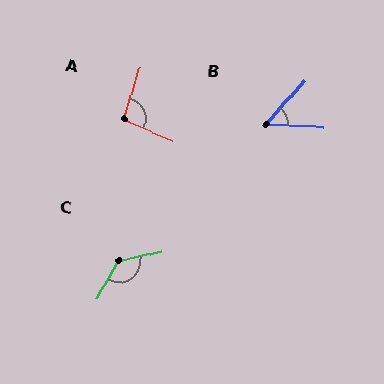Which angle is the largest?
C, at approximately 131 degrees.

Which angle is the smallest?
B, at approximately 51 degrees.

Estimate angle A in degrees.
Approximately 96 degrees.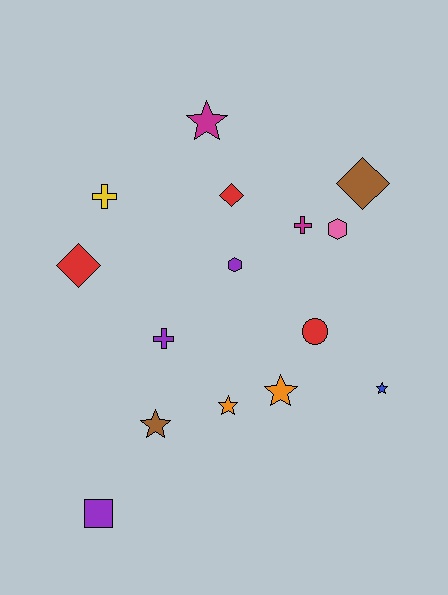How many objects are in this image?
There are 15 objects.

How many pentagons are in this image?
There are no pentagons.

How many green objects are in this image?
There are no green objects.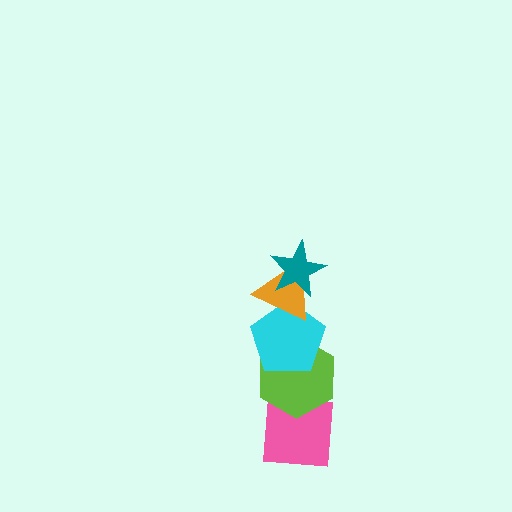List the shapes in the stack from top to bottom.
From top to bottom: the teal star, the orange triangle, the cyan pentagon, the lime hexagon, the pink square.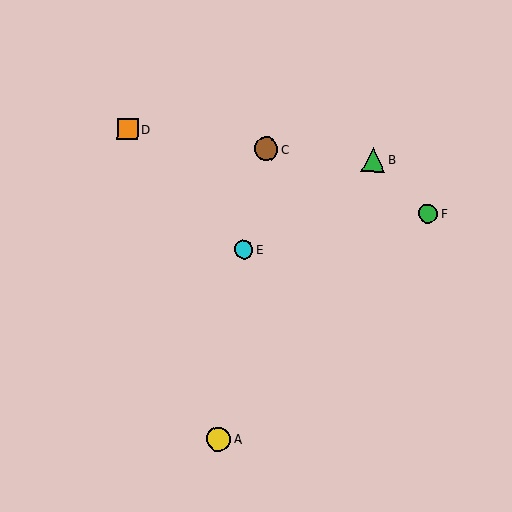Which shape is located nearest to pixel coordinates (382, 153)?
The green triangle (labeled B) at (373, 160) is nearest to that location.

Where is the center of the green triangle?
The center of the green triangle is at (373, 160).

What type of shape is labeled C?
Shape C is a brown circle.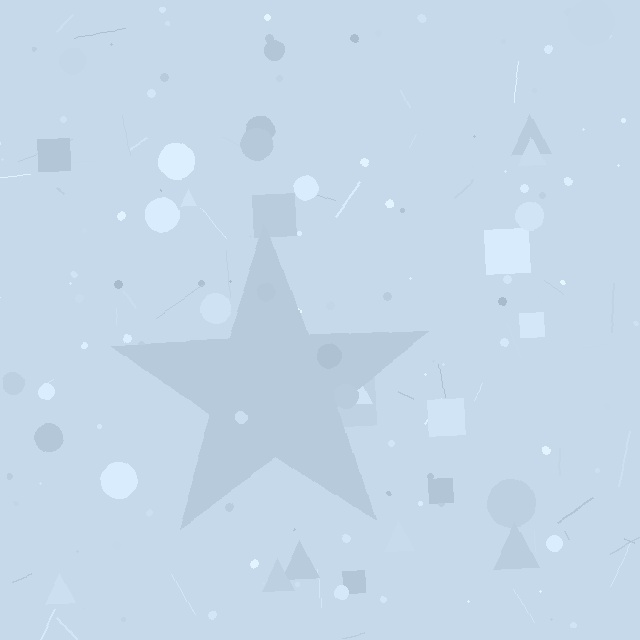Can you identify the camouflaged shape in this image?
The camouflaged shape is a star.